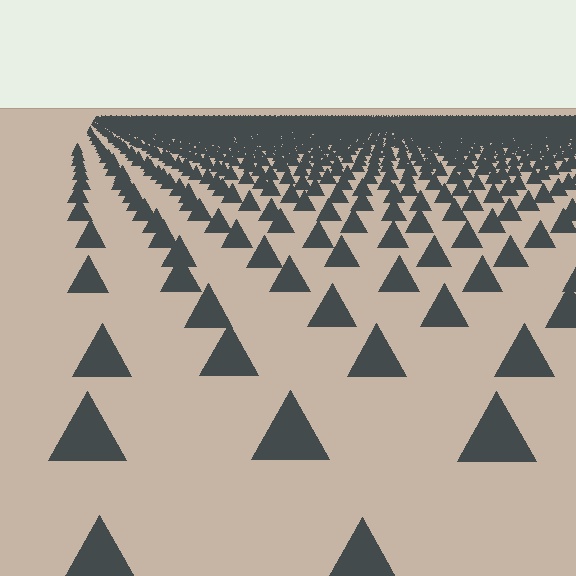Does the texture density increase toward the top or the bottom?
Density increases toward the top.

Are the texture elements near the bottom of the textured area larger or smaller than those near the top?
Larger. Near the bottom, elements are closer to the viewer and appear at a bigger on-screen size.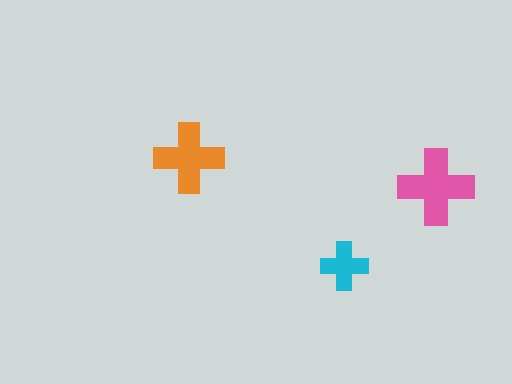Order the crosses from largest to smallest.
the pink one, the orange one, the cyan one.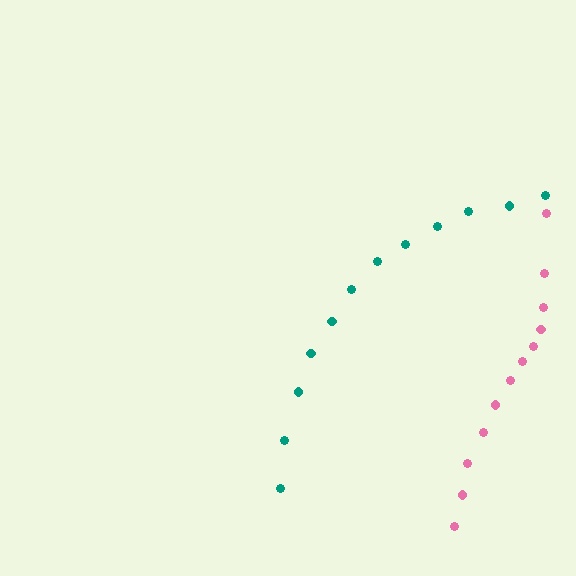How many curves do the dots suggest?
There are 2 distinct paths.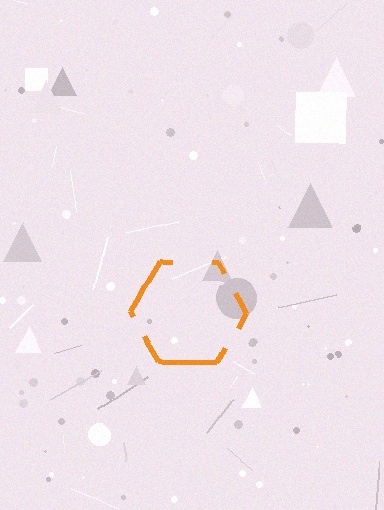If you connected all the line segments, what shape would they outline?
They would outline a hexagon.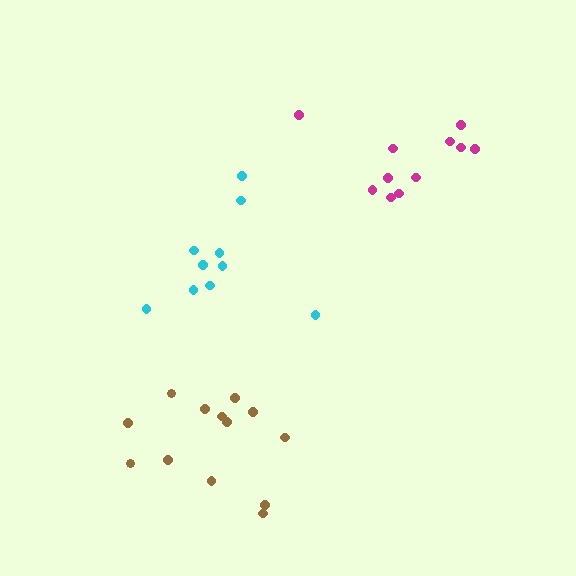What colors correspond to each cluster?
The clusters are colored: cyan, magenta, brown.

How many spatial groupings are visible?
There are 3 spatial groupings.